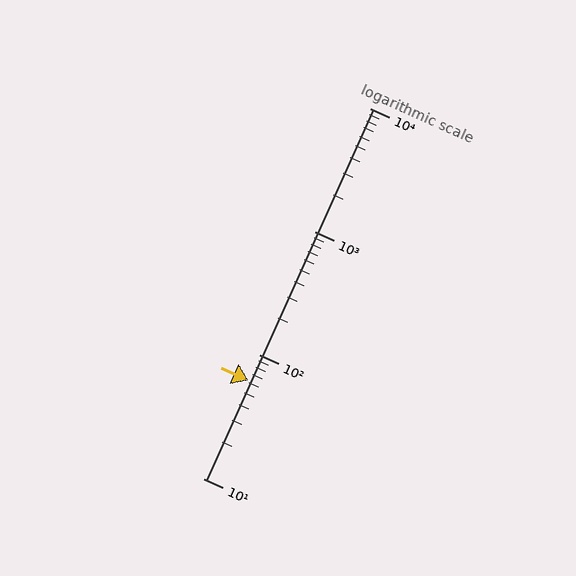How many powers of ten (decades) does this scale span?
The scale spans 3 decades, from 10 to 10000.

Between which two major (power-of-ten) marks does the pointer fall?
The pointer is between 10 and 100.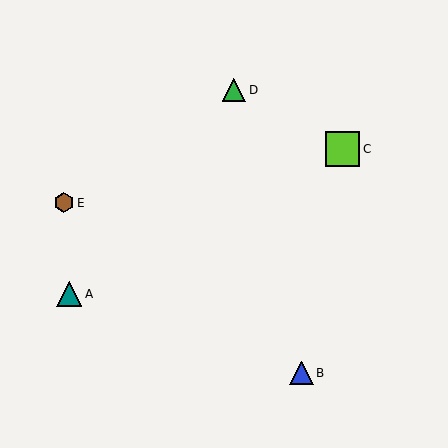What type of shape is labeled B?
Shape B is a blue triangle.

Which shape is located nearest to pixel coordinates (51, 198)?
The brown hexagon (labeled E) at (64, 203) is nearest to that location.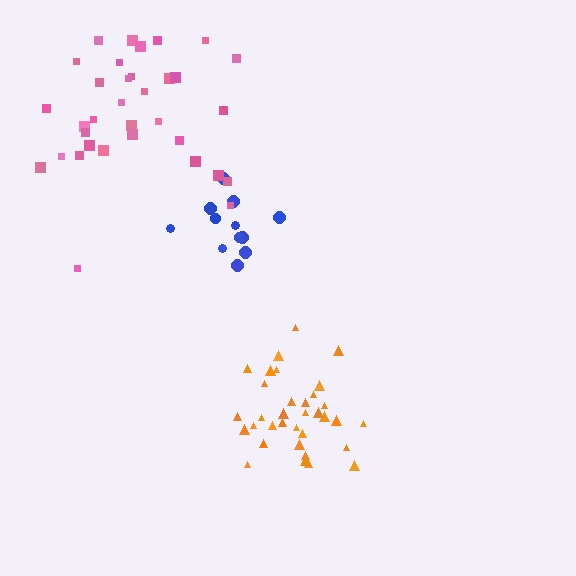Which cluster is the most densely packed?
Orange.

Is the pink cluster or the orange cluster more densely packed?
Orange.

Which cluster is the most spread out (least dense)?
Pink.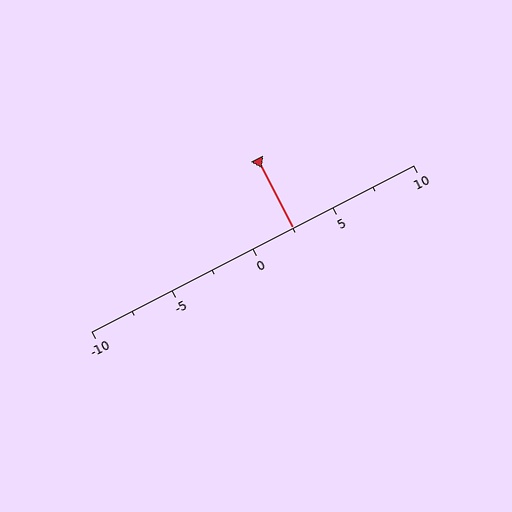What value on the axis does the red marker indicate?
The marker indicates approximately 2.5.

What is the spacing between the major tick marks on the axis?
The major ticks are spaced 5 apart.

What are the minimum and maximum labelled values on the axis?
The axis runs from -10 to 10.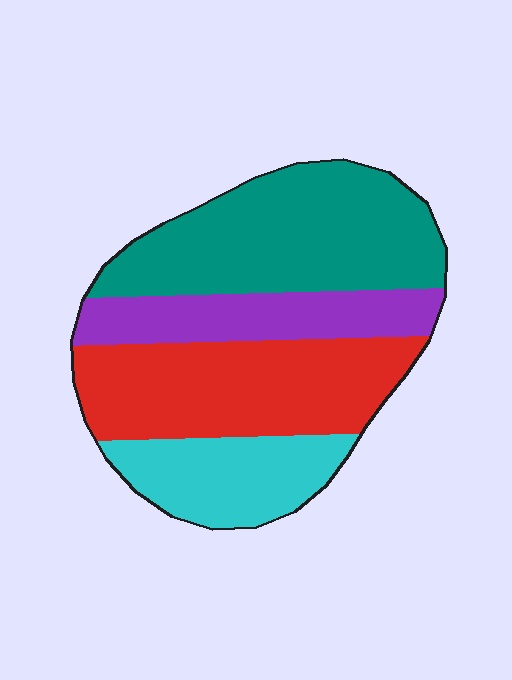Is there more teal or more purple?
Teal.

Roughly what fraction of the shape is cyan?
Cyan takes up less than a quarter of the shape.